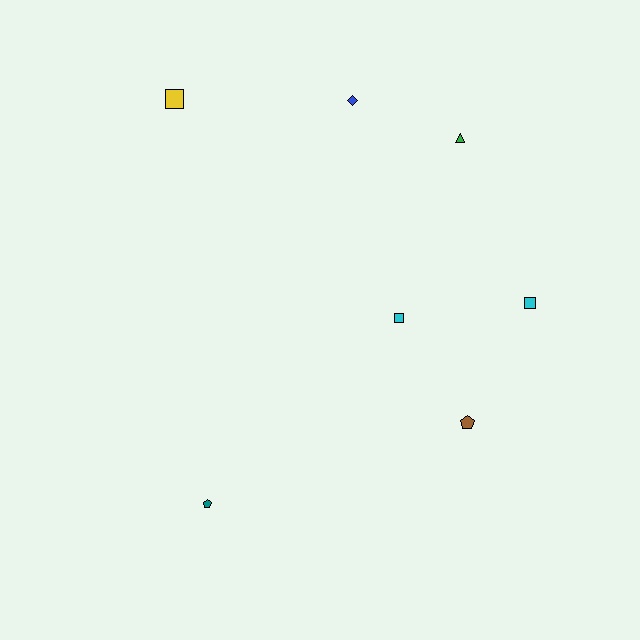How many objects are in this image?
There are 7 objects.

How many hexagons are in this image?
There are no hexagons.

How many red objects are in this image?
There are no red objects.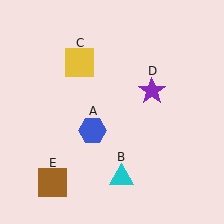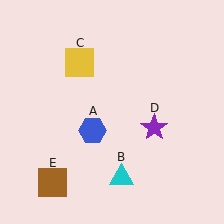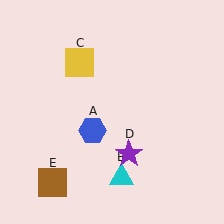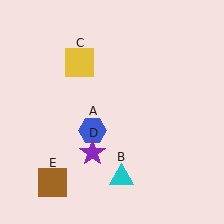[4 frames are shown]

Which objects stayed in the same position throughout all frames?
Blue hexagon (object A) and cyan triangle (object B) and yellow square (object C) and brown square (object E) remained stationary.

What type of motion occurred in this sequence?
The purple star (object D) rotated clockwise around the center of the scene.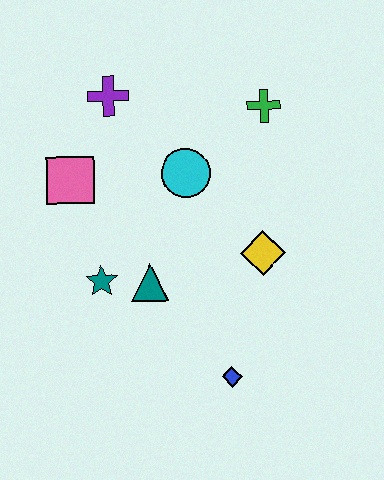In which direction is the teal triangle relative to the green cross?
The teal triangle is below the green cross.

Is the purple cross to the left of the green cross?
Yes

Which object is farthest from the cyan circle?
The blue diamond is farthest from the cyan circle.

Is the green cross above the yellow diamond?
Yes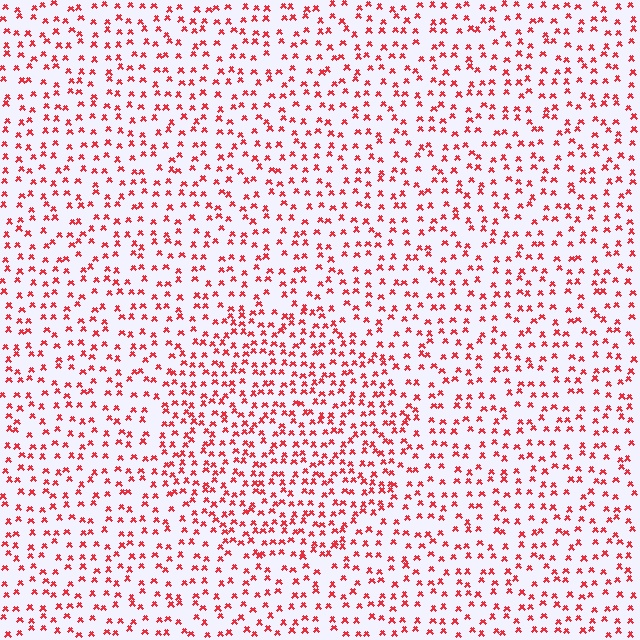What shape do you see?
I see a circle.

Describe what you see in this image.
The image contains small red elements arranged at two different densities. A circle-shaped region is visible where the elements are more densely packed than the surrounding area.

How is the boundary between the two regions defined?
The boundary is defined by a change in element density (approximately 1.6x ratio). All elements are the same color, size, and shape.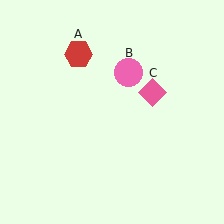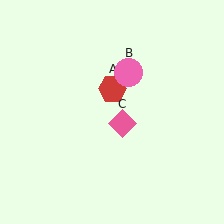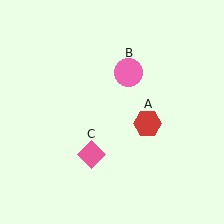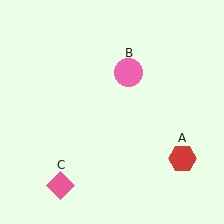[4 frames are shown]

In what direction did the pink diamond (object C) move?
The pink diamond (object C) moved down and to the left.